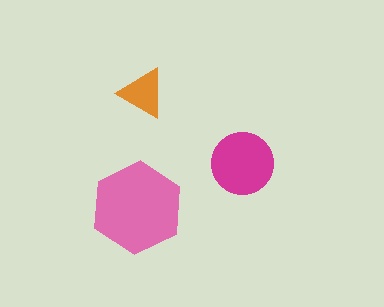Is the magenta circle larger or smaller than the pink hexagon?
Smaller.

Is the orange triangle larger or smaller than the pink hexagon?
Smaller.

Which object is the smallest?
The orange triangle.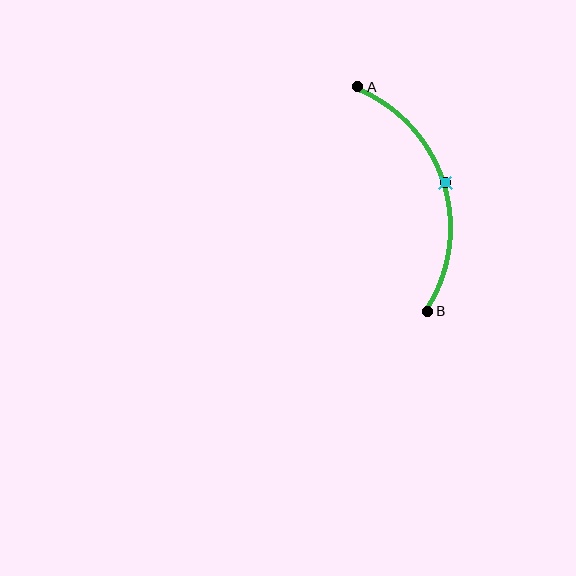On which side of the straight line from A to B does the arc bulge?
The arc bulges to the right of the straight line connecting A and B.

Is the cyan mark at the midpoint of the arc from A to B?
Yes. The cyan mark lies on the arc at equal arc-length from both A and B — it is the arc midpoint.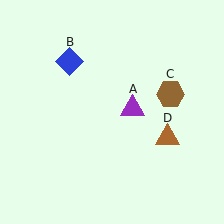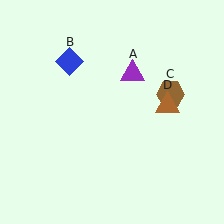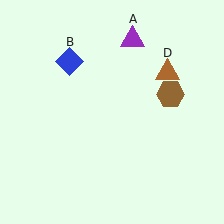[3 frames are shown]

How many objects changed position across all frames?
2 objects changed position: purple triangle (object A), brown triangle (object D).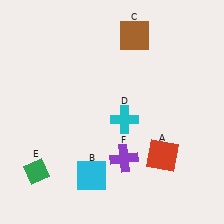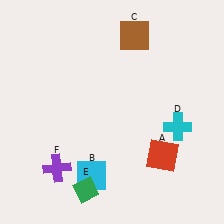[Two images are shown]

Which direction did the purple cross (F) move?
The purple cross (F) moved left.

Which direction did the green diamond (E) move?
The green diamond (E) moved right.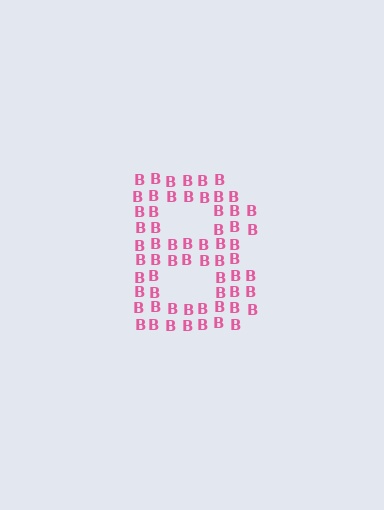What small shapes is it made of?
It is made of small letter B's.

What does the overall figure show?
The overall figure shows the letter B.